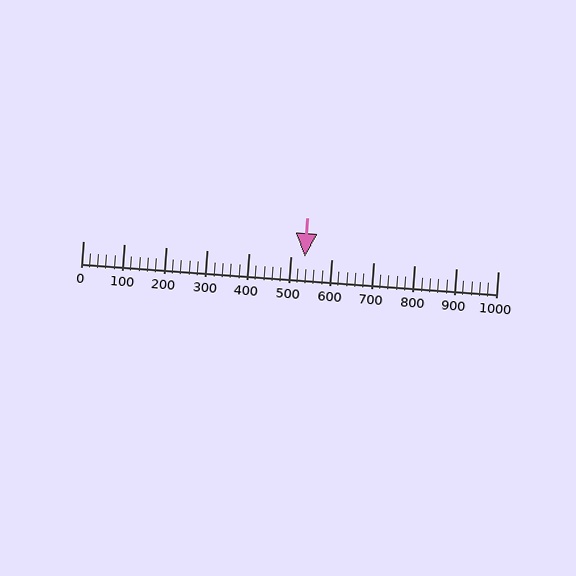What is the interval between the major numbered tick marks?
The major tick marks are spaced 100 units apart.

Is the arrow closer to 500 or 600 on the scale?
The arrow is closer to 500.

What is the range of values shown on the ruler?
The ruler shows values from 0 to 1000.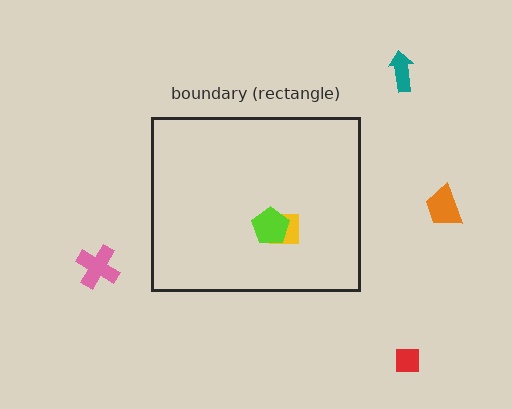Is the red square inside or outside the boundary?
Outside.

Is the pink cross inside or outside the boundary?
Outside.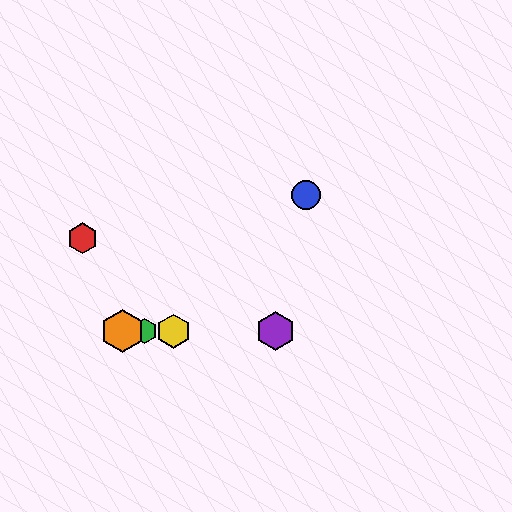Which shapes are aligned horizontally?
The green hexagon, the yellow hexagon, the purple hexagon, the orange hexagon are aligned horizontally.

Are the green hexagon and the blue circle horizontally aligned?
No, the green hexagon is at y≈331 and the blue circle is at y≈195.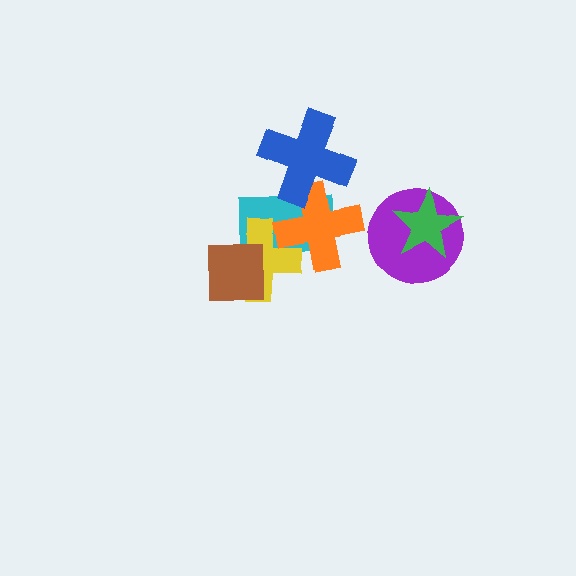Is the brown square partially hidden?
No, no other shape covers it.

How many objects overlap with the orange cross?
3 objects overlap with the orange cross.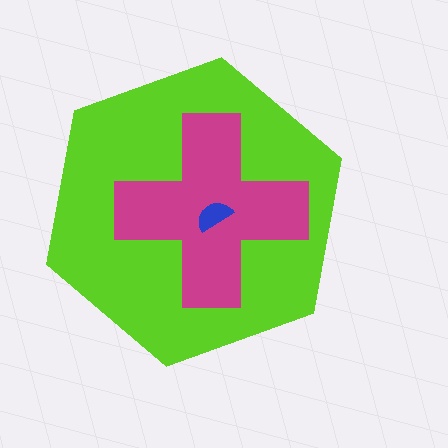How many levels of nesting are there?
3.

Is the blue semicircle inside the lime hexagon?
Yes.